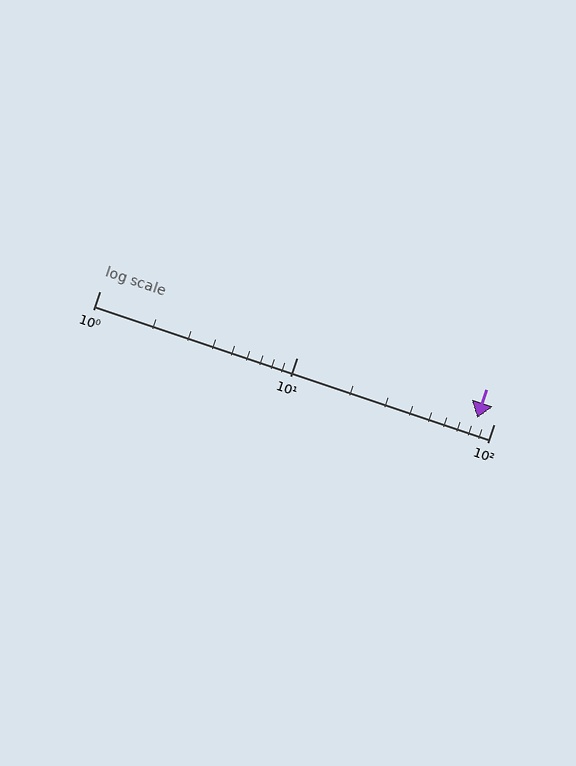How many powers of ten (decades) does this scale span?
The scale spans 2 decades, from 1 to 100.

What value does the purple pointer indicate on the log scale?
The pointer indicates approximately 82.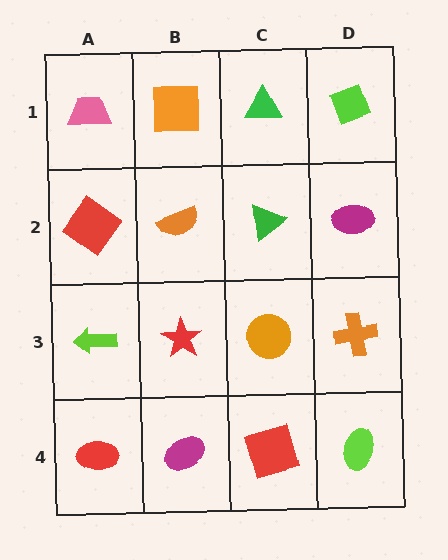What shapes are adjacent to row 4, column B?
A red star (row 3, column B), a red ellipse (row 4, column A), a red square (row 4, column C).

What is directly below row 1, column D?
A magenta ellipse.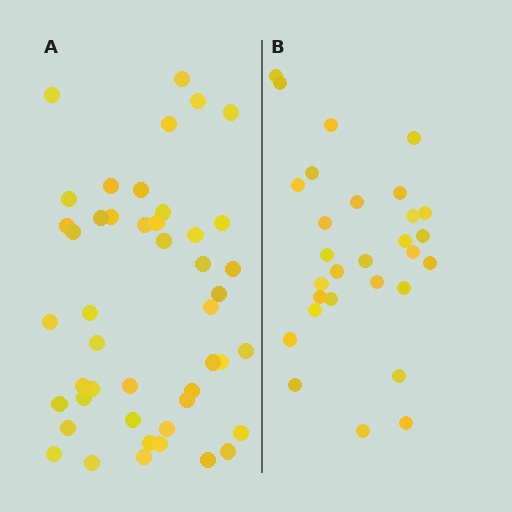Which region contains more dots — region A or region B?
Region A (the left region) has more dots.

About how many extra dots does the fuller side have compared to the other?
Region A has approximately 15 more dots than region B.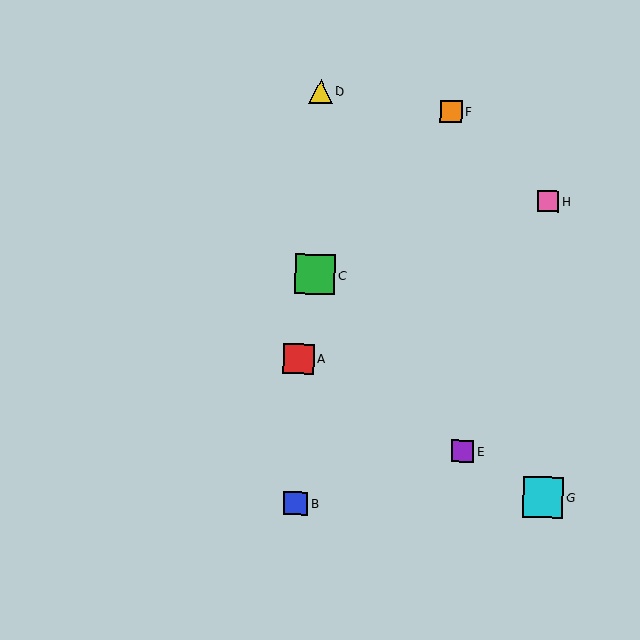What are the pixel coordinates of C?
Object C is at (315, 275).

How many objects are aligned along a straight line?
3 objects (A, E, G) are aligned along a straight line.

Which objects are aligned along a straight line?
Objects A, E, G are aligned along a straight line.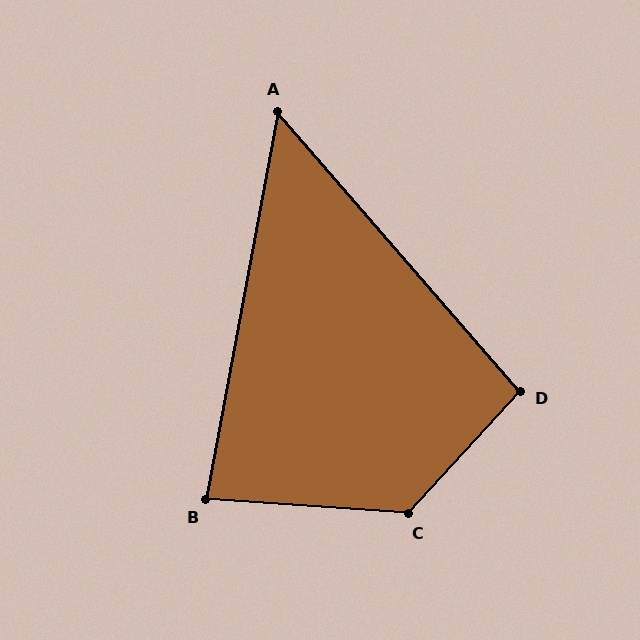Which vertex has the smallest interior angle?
A, at approximately 51 degrees.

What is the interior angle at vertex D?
Approximately 96 degrees (obtuse).